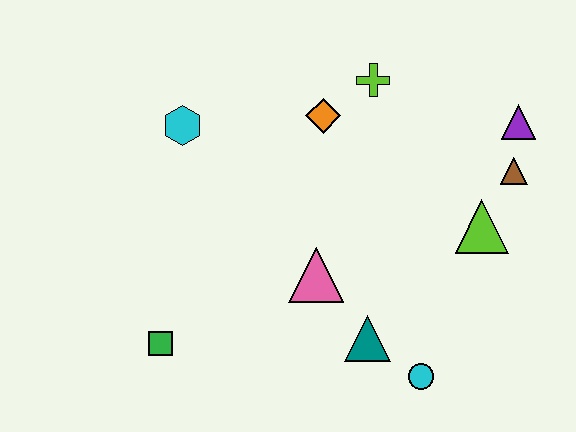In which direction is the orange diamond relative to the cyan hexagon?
The orange diamond is to the right of the cyan hexagon.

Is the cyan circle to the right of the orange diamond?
Yes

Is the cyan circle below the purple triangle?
Yes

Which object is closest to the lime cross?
The orange diamond is closest to the lime cross.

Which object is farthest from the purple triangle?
The green square is farthest from the purple triangle.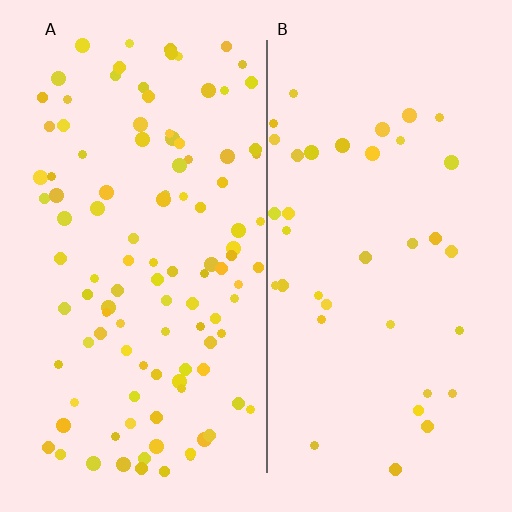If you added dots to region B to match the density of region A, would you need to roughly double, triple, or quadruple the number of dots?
Approximately triple.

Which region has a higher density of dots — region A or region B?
A (the left).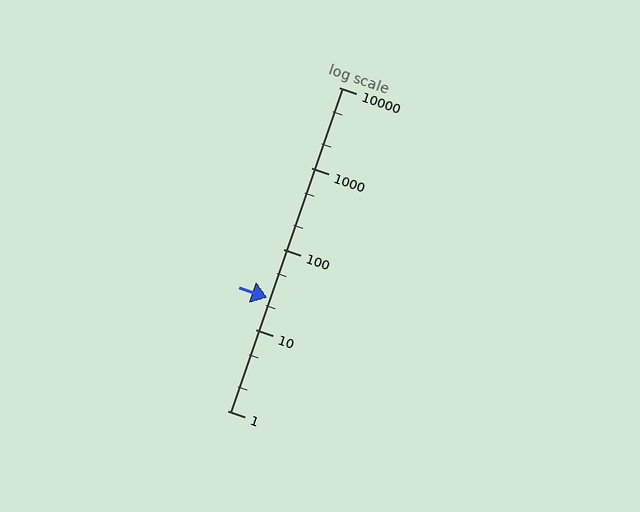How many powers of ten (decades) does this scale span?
The scale spans 4 decades, from 1 to 10000.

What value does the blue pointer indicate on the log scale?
The pointer indicates approximately 25.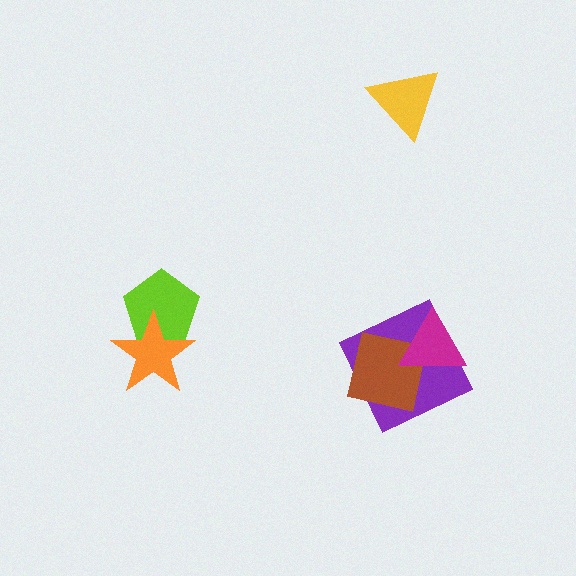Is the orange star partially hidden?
No, no other shape covers it.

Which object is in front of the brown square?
The magenta triangle is in front of the brown square.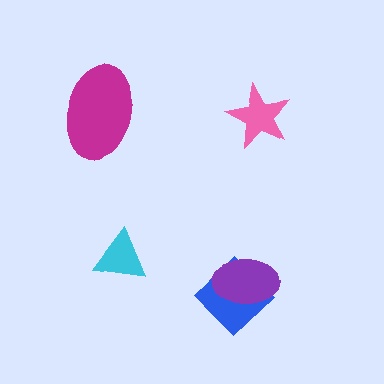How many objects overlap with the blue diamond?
1 object overlaps with the blue diamond.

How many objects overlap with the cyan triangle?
0 objects overlap with the cyan triangle.